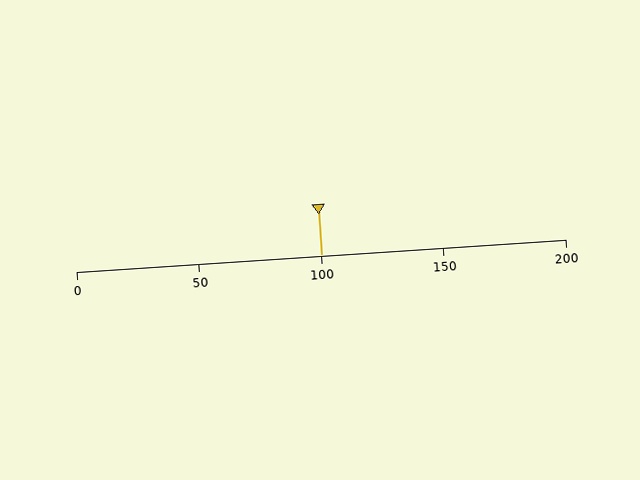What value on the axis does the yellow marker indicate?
The marker indicates approximately 100.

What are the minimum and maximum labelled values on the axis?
The axis runs from 0 to 200.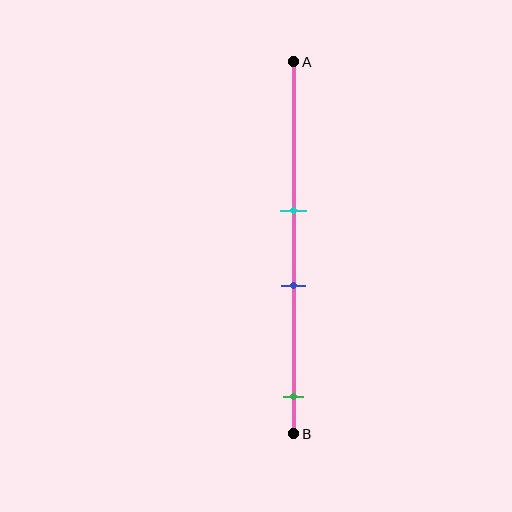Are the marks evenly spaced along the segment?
No, the marks are not evenly spaced.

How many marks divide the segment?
There are 3 marks dividing the segment.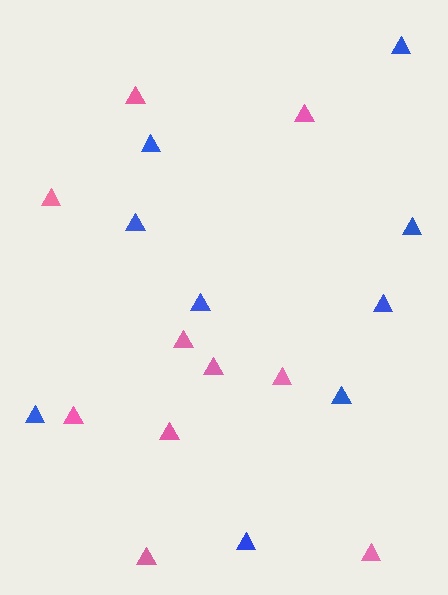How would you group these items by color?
There are 2 groups: one group of pink triangles (10) and one group of blue triangles (9).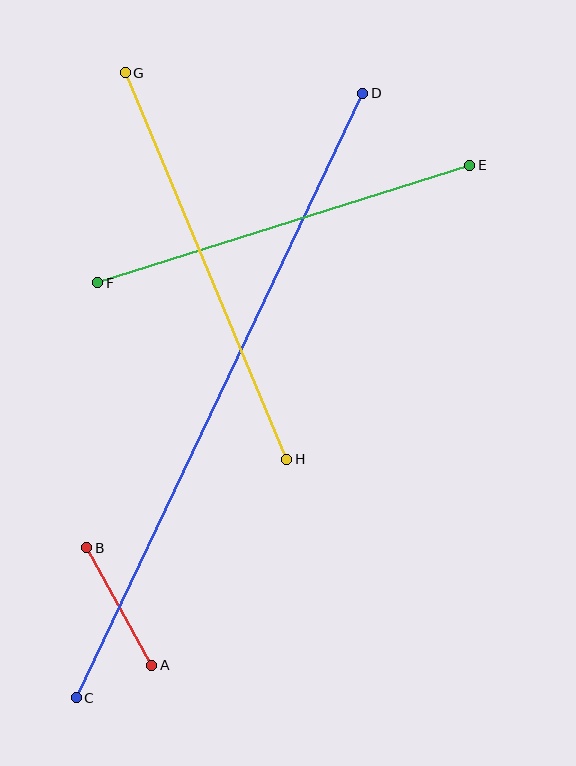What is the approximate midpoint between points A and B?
The midpoint is at approximately (119, 607) pixels.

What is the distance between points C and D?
The distance is approximately 669 pixels.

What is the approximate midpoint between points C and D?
The midpoint is at approximately (220, 396) pixels.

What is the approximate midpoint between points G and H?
The midpoint is at approximately (206, 266) pixels.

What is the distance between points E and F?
The distance is approximately 390 pixels.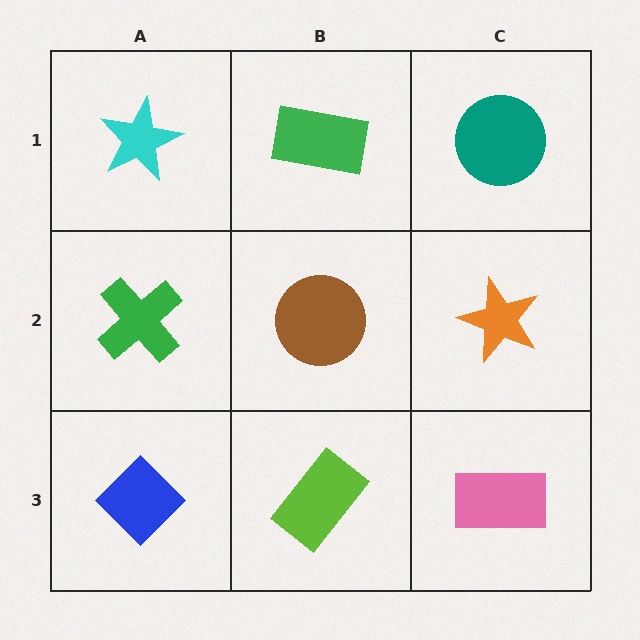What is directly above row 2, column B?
A green rectangle.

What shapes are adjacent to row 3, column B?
A brown circle (row 2, column B), a blue diamond (row 3, column A), a pink rectangle (row 3, column C).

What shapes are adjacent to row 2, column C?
A teal circle (row 1, column C), a pink rectangle (row 3, column C), a brown circle (row 2, column B).